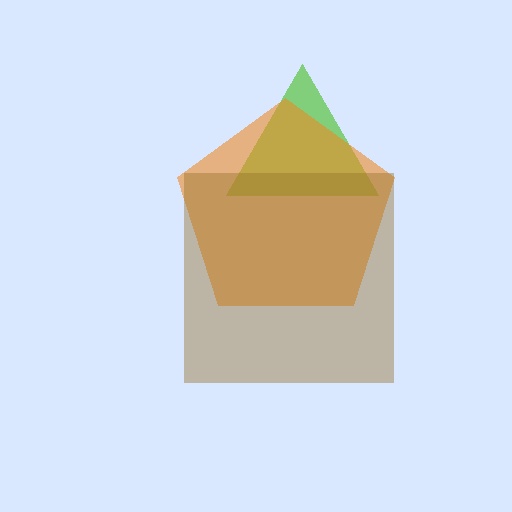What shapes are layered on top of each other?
The layered shapes are: a lime triangle, an orange pentagon, a brown square.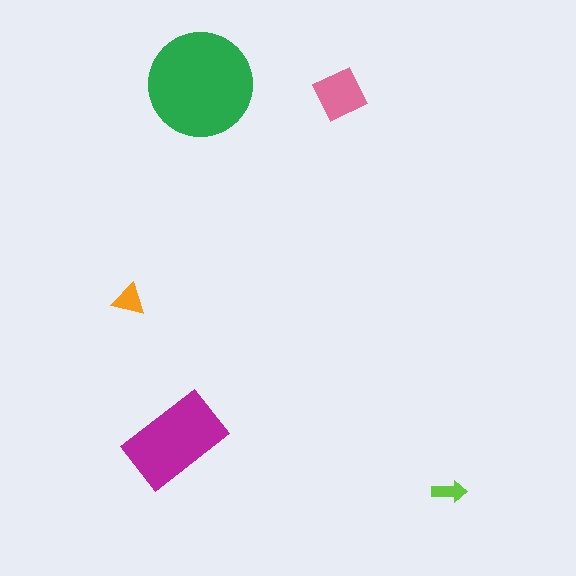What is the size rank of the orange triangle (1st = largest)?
4th.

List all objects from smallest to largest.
The lime arrow, the orange triangle, the pink square, the magenta rectangle, the green circle.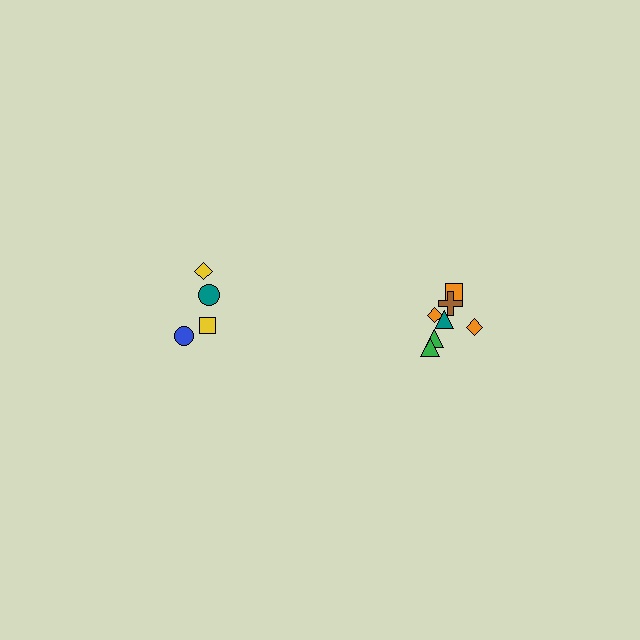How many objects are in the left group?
There are 4 objects.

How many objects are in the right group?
There are 7 objects.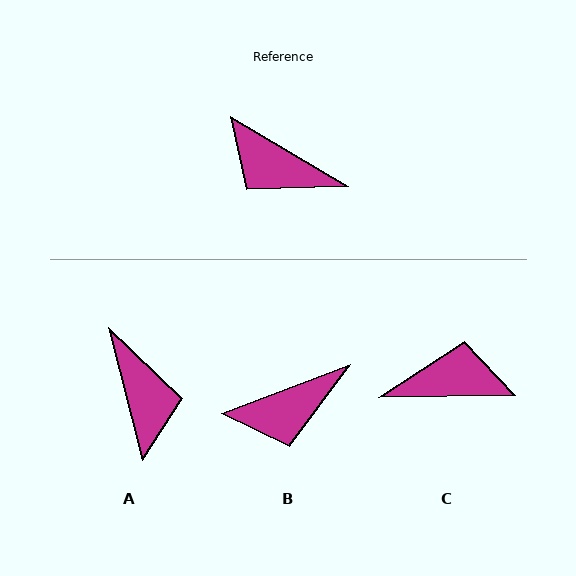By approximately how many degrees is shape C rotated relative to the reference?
Approximately 149 degrees clockwise.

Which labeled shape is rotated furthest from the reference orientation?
C, about 149 degrees away.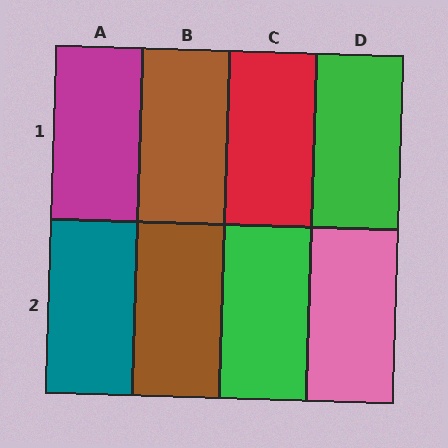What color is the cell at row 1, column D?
Green.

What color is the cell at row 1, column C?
Red.